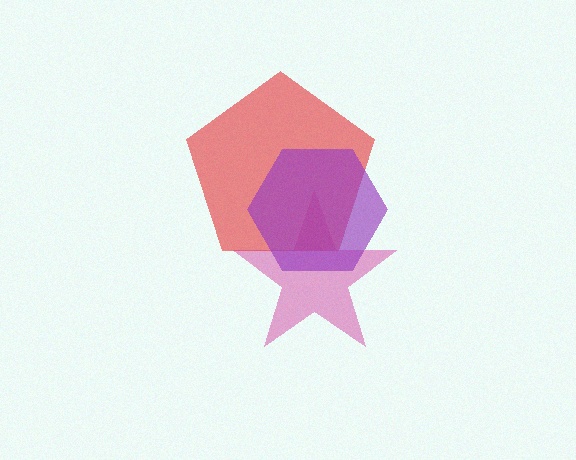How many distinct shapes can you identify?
There are 3 distinct shapes: a magenta star, a red pentagon, a purple hexagon.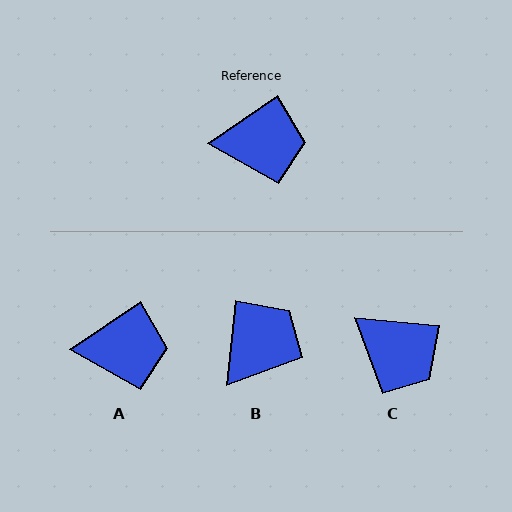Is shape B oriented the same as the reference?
No, it is off by about 49 degrees.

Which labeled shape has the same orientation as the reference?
A.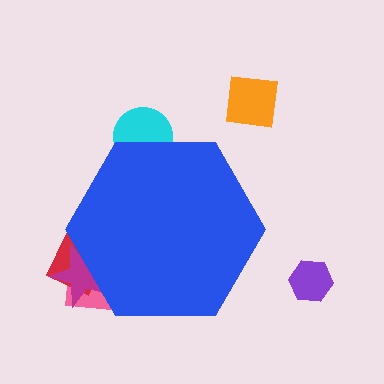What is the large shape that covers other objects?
A blue hexagon.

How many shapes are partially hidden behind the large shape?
4 shapes are partially hidden.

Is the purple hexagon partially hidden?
No, the purple hexagon is fully visible.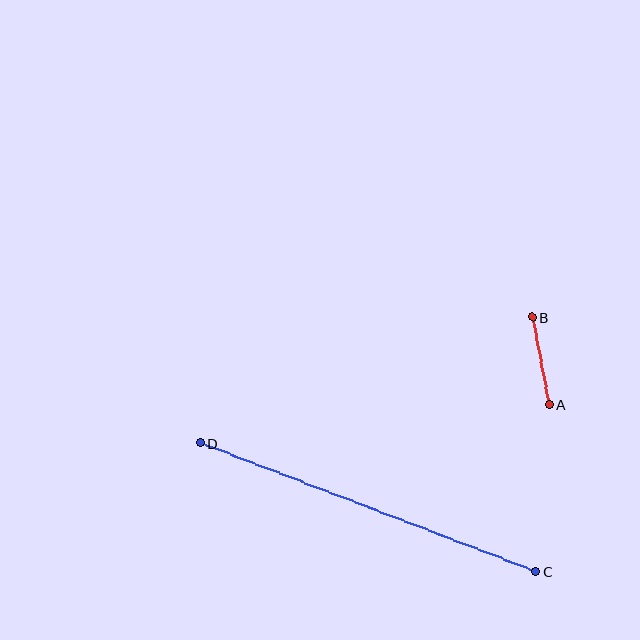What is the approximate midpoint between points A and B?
The midpoint is at approximately (541, 361) pixels.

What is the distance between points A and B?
The distance is approximately 89 pixels.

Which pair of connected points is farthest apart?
Points C and D are farthest apart.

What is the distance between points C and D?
The distance is approximately 360 pixels.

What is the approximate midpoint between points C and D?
The midpoint is at approximately (368, 507) pixels.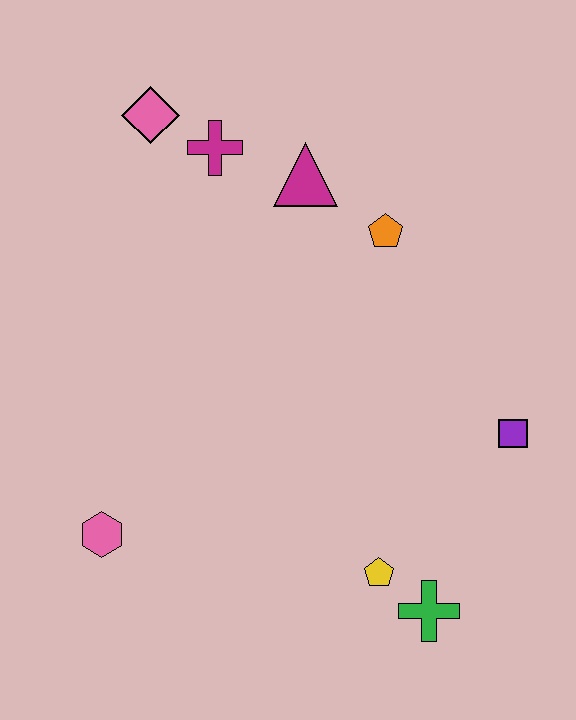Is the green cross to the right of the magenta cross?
Yes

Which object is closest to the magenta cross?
The pink diamond is closest to the magenta cross.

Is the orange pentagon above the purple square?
Yes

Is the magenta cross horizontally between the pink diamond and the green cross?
Yes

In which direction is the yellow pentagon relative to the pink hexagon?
The yellow pentagon is to the right of the pink hexagon.